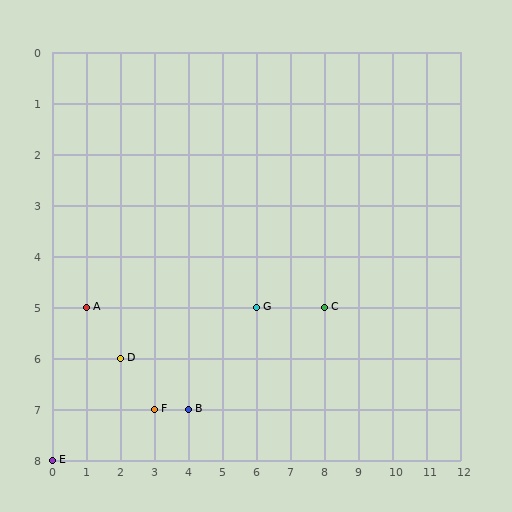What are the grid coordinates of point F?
Point F is at grid coordinates (3, 7).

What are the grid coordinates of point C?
Point C is at grid coordinates (8, 5).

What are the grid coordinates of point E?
Point E is at grid coordinates (0, 8).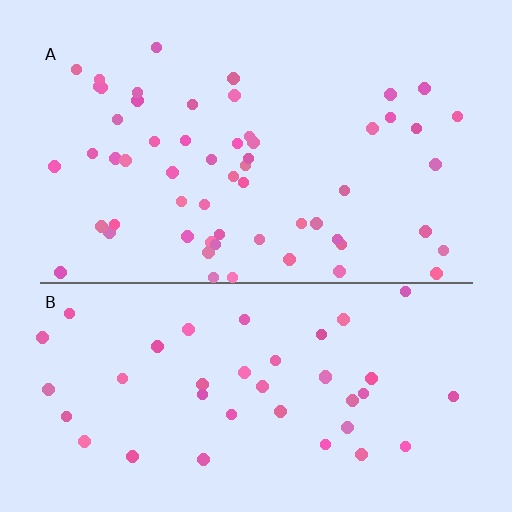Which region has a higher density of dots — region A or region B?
A (the top).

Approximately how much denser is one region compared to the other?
Approximately 1.4× — region A over region B.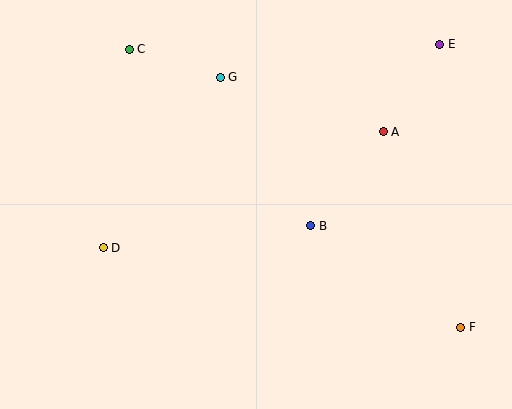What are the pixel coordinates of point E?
Point E is at (440, 44).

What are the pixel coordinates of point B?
Point B is at (311, 226).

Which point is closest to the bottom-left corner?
Point D is closest to the bottom-left corner.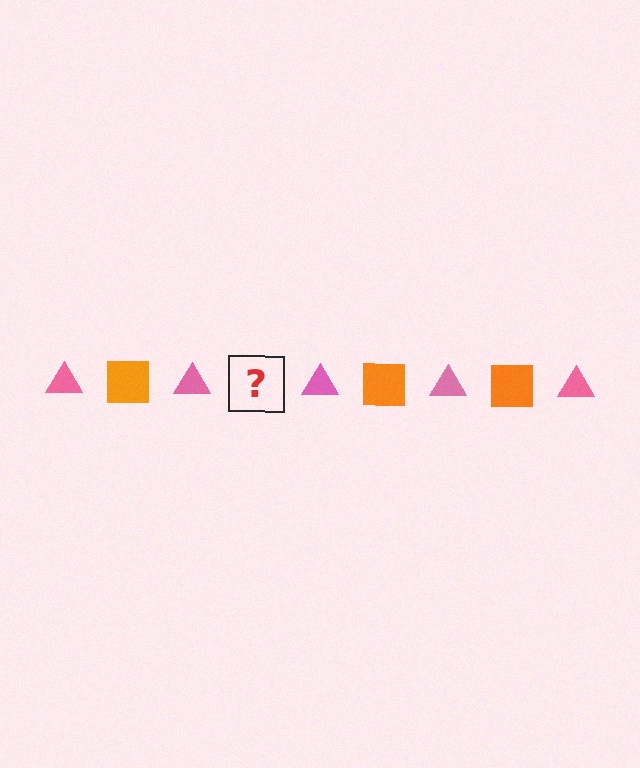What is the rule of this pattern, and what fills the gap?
The rule is that the pattern alternates between pink triangle and orange square. The gap should be filled with an orange square.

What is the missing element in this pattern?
The missing element is an orange square.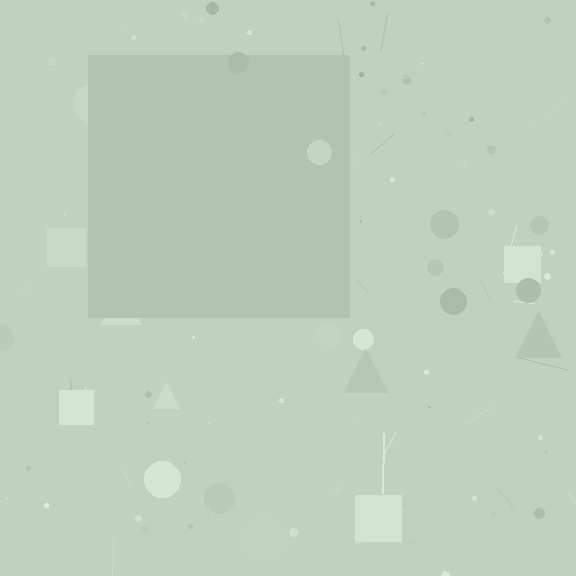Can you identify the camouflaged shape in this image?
The camouflaged shape is a square.